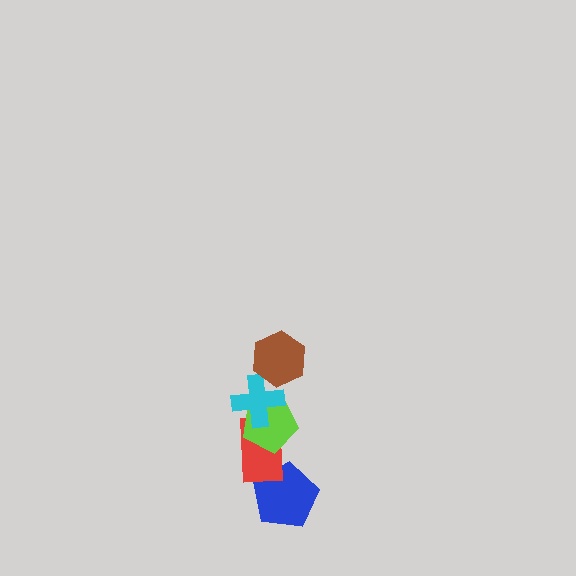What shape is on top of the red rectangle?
The lime pentagon is on top of the red rectangle.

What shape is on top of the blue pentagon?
The red rectangle is on top of the blue pentagon.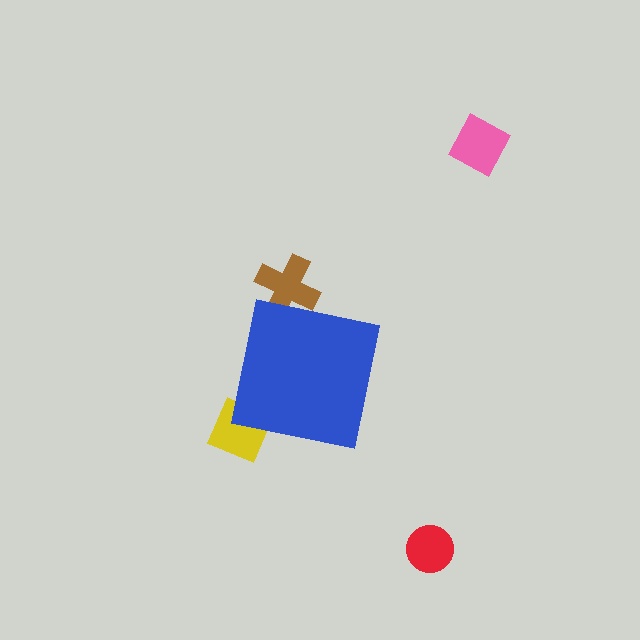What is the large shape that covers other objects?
A blue square.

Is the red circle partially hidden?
No, the red circle is fully visible.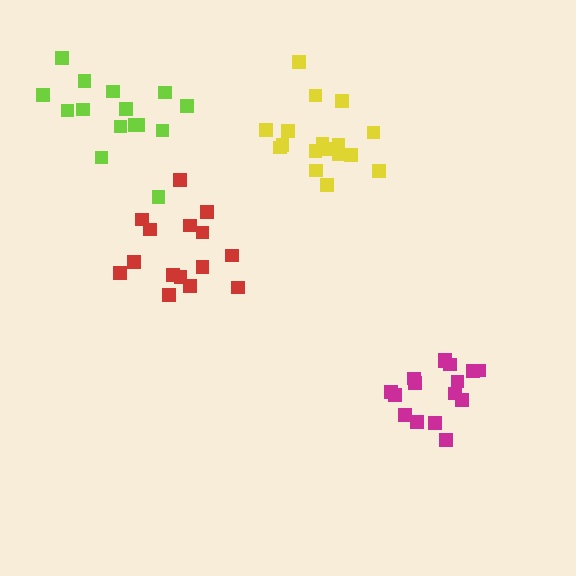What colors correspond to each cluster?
The clusters are colored: yellow, lime, magenta, red.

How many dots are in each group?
Group 1: 17 dots, Group 2: 15 dots, Group 3: 16 dots, Group 4: 15 dots (63 total).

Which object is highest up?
The lime cluster is topmost.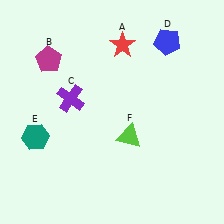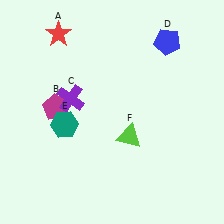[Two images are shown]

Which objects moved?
The objects that moved are: the red star (A), the magenta pentagon (B), the teal hexagon (E).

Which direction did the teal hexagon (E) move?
The teal hexagon (E) moved right.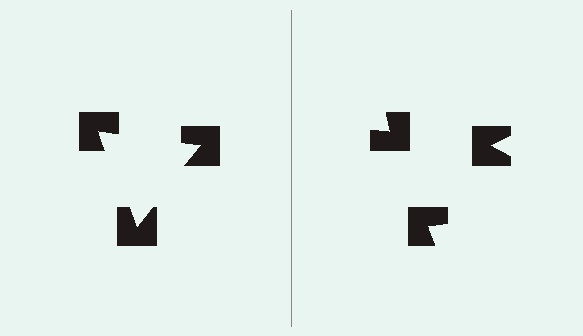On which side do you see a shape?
An illusory triangle appears on the left side. On the right side the wedge cuts are rotated, so no coherent shape forms.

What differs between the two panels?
The notched squares are positioned identically on both sides; only the wedge orientations differ. On the left they align to a triangle; on the right they are misaligned.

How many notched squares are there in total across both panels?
6 — 3 on each side.